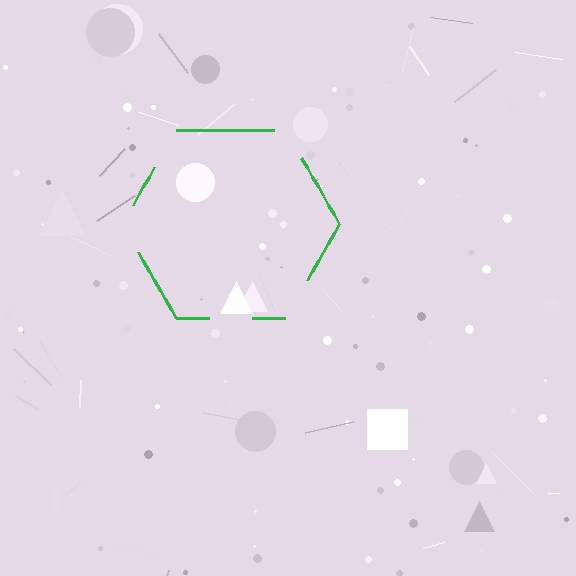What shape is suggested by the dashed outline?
The dashed outline suggests a hexagon.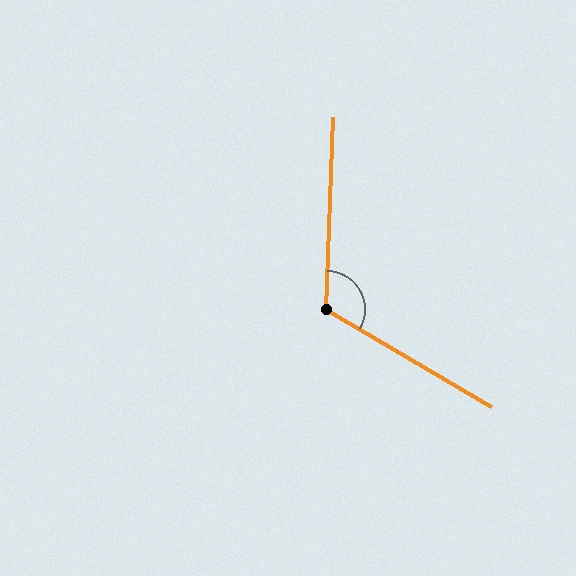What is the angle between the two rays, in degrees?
Approximately 118 degrees.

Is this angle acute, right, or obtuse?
It is obtuse.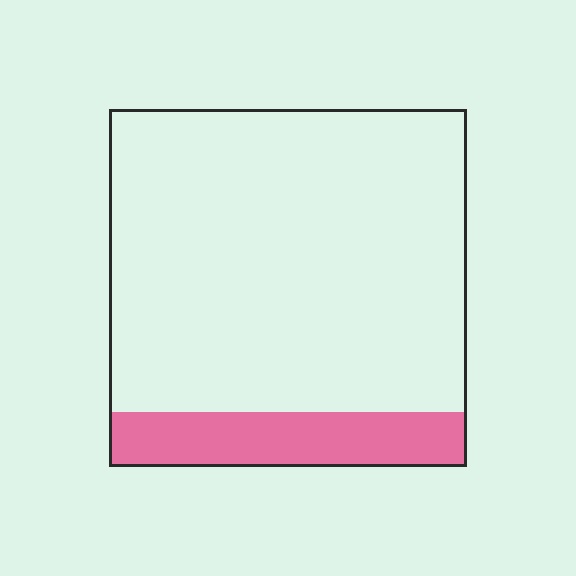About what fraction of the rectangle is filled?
About one sixth (1/6).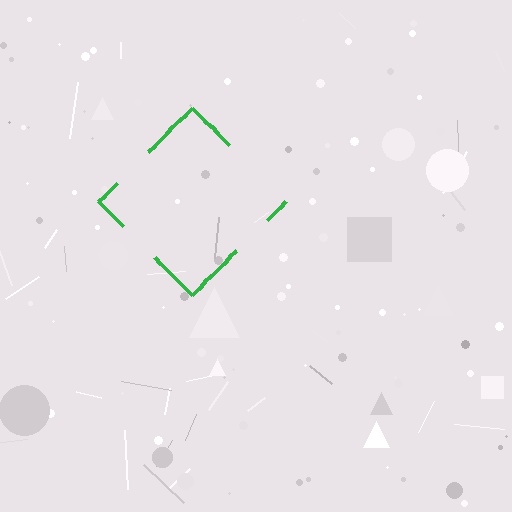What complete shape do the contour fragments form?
The contour fragments form a diamond.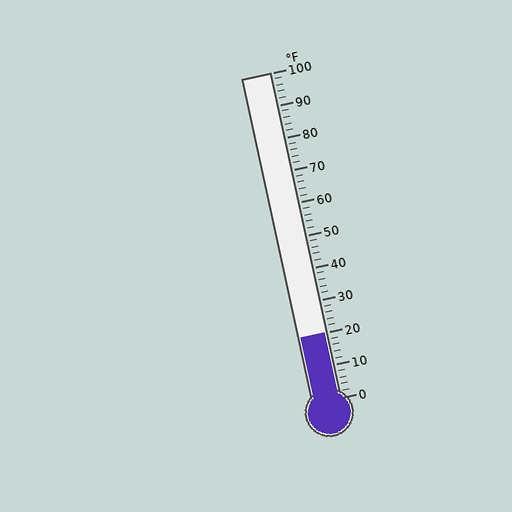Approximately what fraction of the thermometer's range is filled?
The thermometer is filled to approximately 20% of its range.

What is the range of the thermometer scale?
The thermometer scale ranges from 0°F to 100°F.